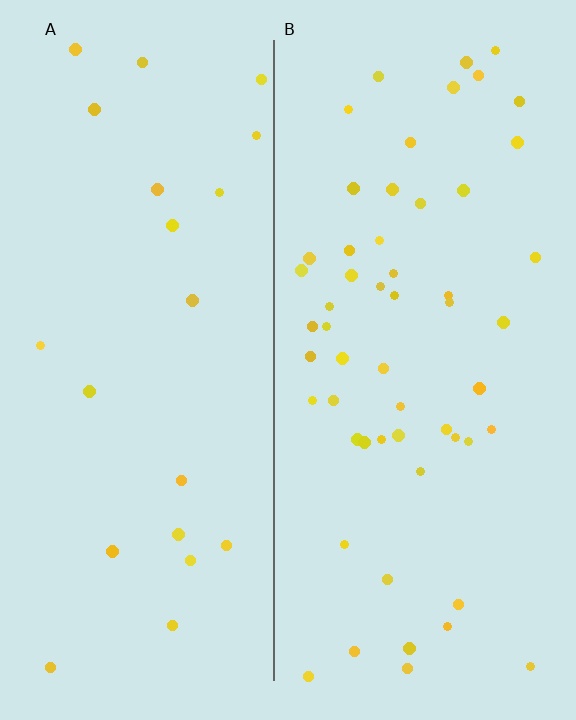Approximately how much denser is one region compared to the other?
Approximately 2.6× — region B over region A.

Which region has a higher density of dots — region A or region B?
B (the right).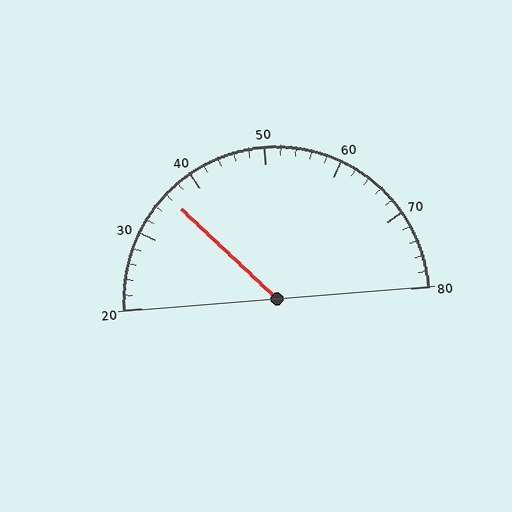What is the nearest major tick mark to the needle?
The nearest major tick mark is 40.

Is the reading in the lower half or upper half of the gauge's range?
The reading is in the lower half of the range (20 to 80).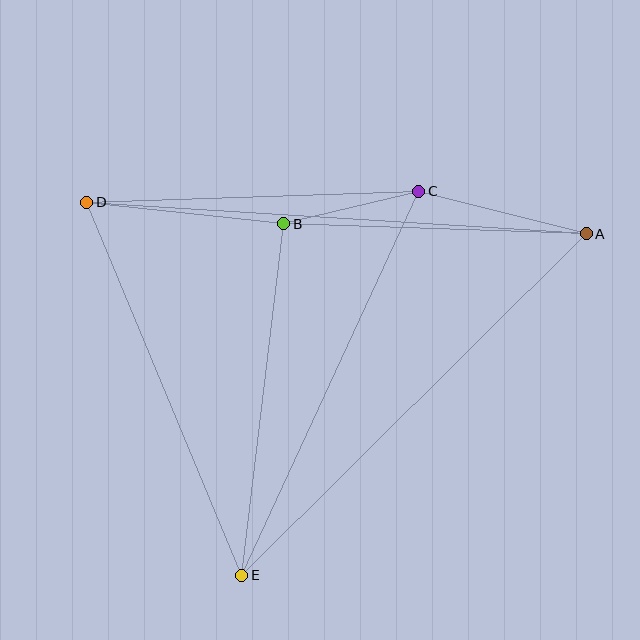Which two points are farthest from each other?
Points A and D are farthest from each other.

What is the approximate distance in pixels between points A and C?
The distance between A and C is approximately 173 pixels.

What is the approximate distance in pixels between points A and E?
The distance between A and E is approximately 485 pixels.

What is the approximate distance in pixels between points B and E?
The distance between B and E is approximately 354 pixels.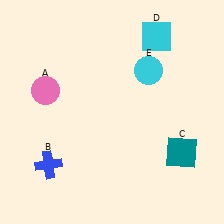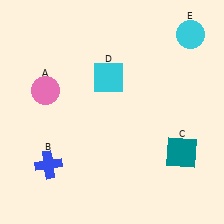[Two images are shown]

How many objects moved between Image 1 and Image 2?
2 objects moved between the two images.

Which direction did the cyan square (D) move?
The cyan square (D) moved left.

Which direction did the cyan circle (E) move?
The cyan circle (E) moved right.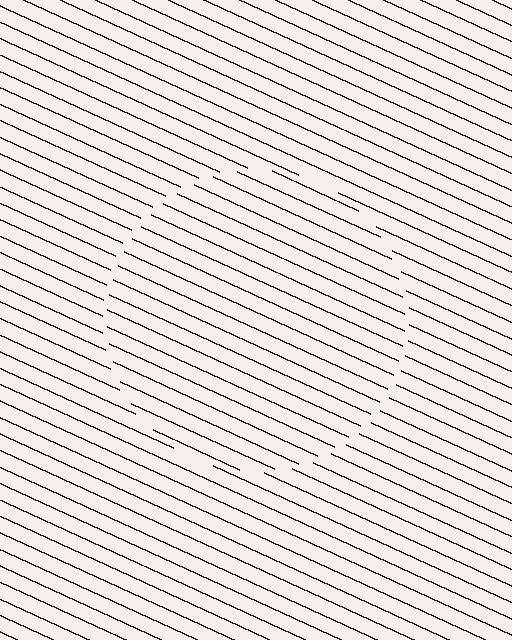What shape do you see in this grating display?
An illusory circle. The interior of the shape contains the same grating, shifted by half a period — the contour is defined by the phase discontinuity where line-ends from the inner and outer gratings abut.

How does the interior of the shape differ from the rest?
The interior of the shape contains the same grating, shifted by half a period — the contour is defined by the phase discontinuity where line-ends from the inner and outer gratings abut.